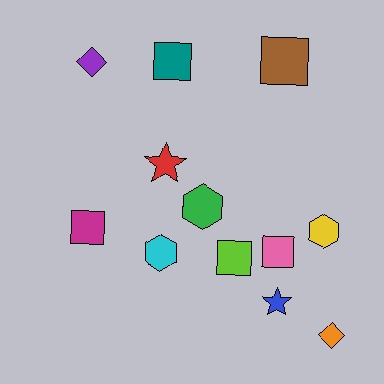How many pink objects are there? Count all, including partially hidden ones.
There is 1 pink object.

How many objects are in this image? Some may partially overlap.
There are 12 objects.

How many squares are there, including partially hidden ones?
There are 5 squares.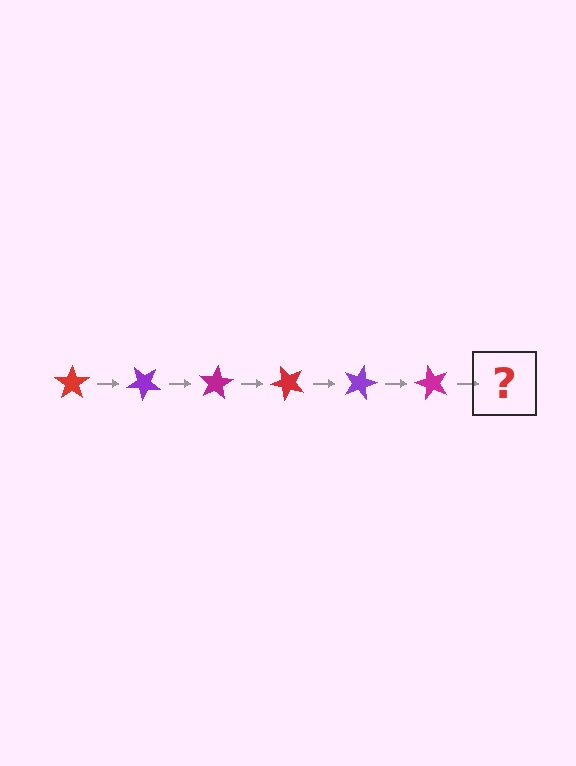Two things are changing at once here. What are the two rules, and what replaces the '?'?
The two rules are that it rotates 40 degrees each step and the color cycles through red, purple, and magenta. The '?' should be a red star, rotated 240 degrees from the start.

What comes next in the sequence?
The next element should be a red star, rotated 240 degrees from the start.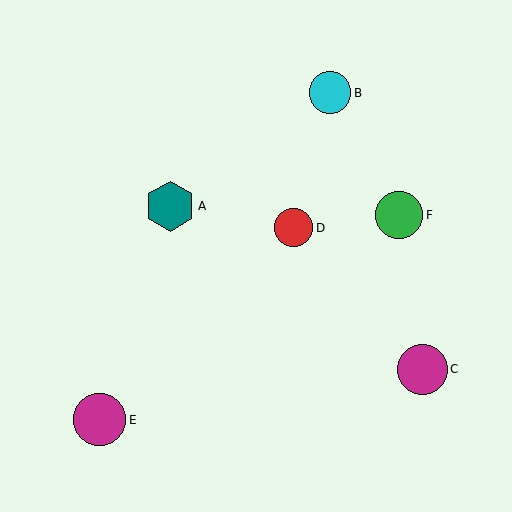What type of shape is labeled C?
Shape C is a magenta circle.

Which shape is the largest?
The magenta circle (labeled E) is the largest.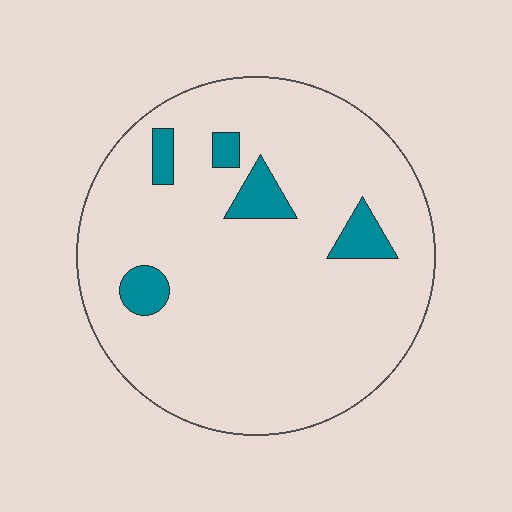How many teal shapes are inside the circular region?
5.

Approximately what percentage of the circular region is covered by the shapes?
Approximately 10%.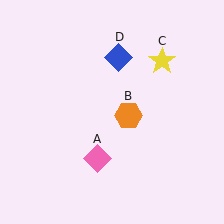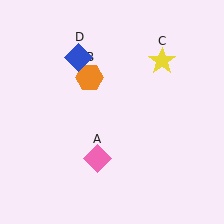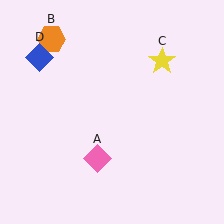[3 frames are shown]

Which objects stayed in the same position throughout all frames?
Pink diamond (object A) and yellow star (object C) remained stationary.